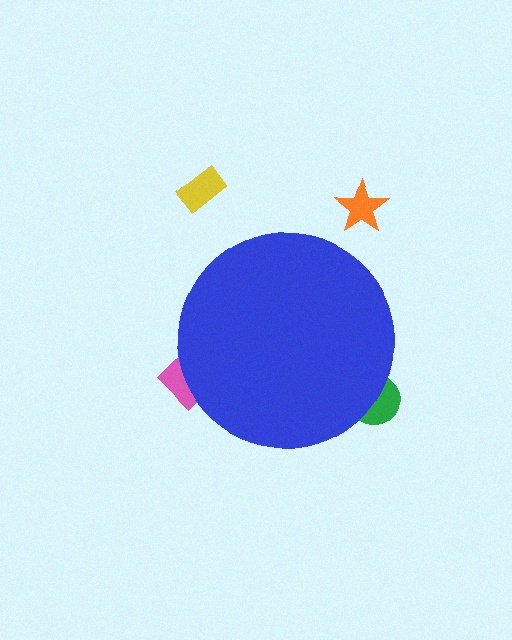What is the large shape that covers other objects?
A blue circle.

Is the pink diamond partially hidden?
Yes, the pink diamond is partially hidden behind the blue circle.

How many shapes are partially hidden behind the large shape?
2 shapes are partially hidden.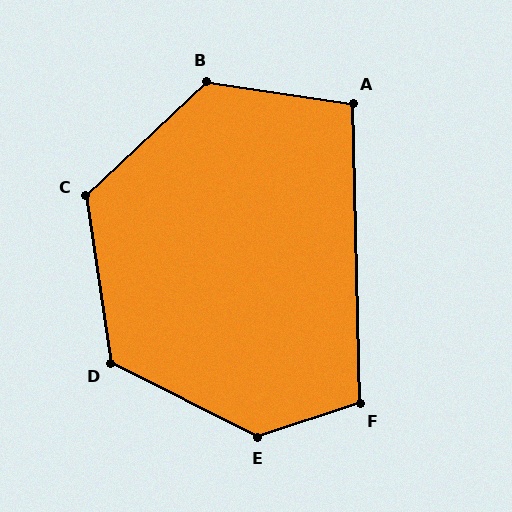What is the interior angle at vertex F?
Approximately 107 degrees (obtuse).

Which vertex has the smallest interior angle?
A, at approximately 100 degrees.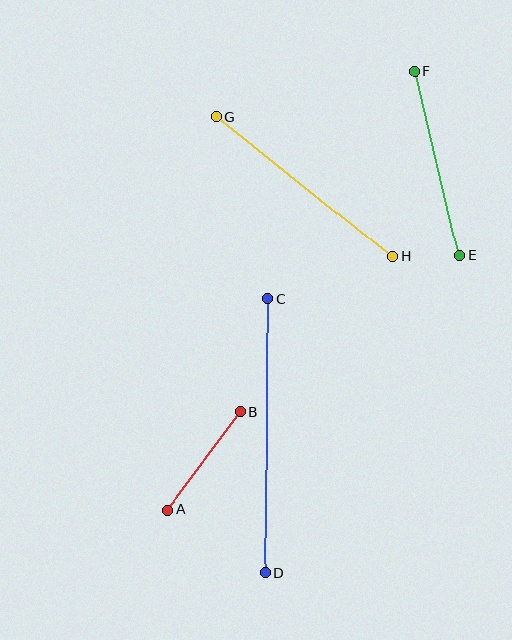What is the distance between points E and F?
The distance is approximately 189 pixels.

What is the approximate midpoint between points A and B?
The midpoint is at approximately (204, 461) pixels.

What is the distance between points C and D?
The distance is approximately 274 pixels.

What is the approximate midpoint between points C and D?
The midpoint is at approximately (266, 436) pixels.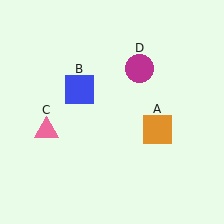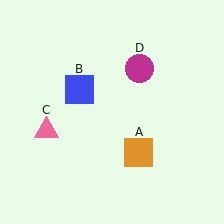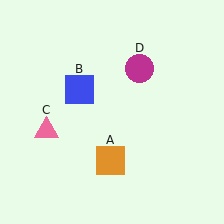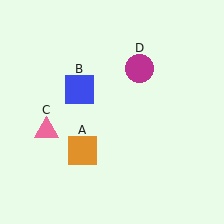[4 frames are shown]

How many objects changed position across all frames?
1 object changed position: orange square (object A).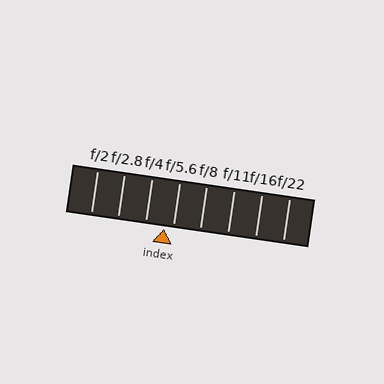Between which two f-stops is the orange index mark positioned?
The index mark is between f/4 and f/5.6.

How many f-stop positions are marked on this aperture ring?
There are 8 f-stop positions marked.